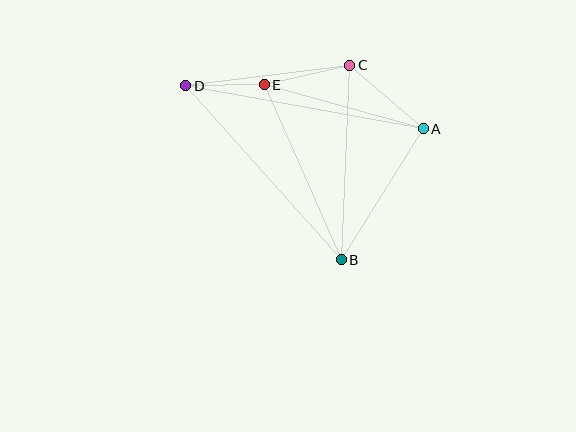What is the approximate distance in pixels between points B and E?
The distance between B and E is approximately 191 pixels.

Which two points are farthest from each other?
Points A and D are farthest from each other.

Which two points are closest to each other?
Points D and E are closest to each other.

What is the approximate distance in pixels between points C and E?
The distance between C and E is approximately 88 pixels.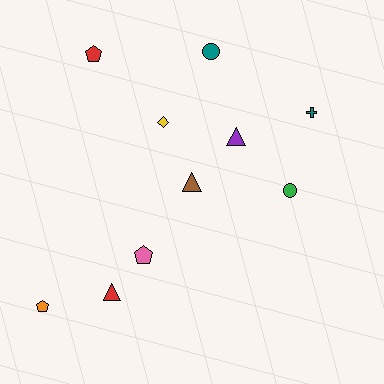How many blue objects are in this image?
There are no blue objects.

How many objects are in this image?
There are 10 objects.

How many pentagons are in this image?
There are 3 pentagons.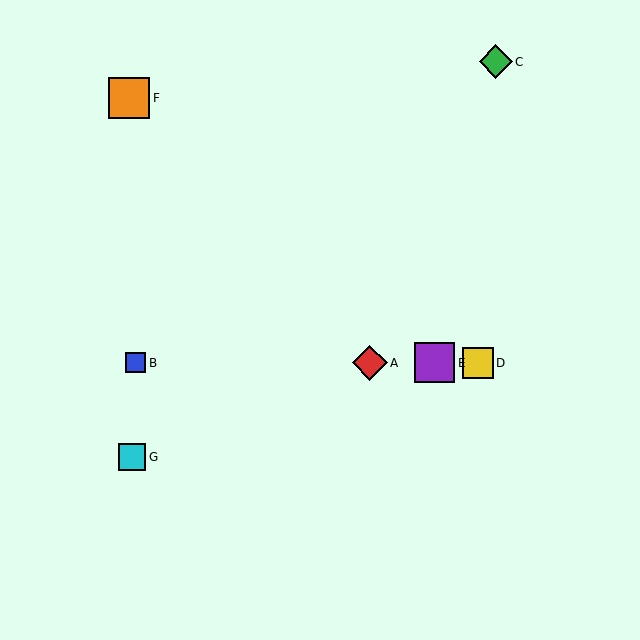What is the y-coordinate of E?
Object E is at y≈363.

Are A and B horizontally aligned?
Yes, both are at y≈363.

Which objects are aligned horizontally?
Objects A, B, D, E are aligned horizontally.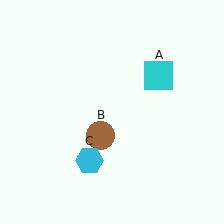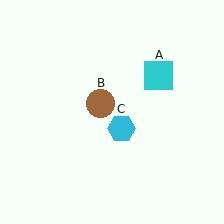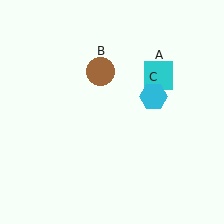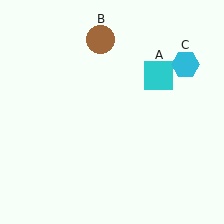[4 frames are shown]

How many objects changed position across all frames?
2 objects changed position: brown circle (object B), cyan hexagon (object C).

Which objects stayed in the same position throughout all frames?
Cyan square (object A) remained stationary.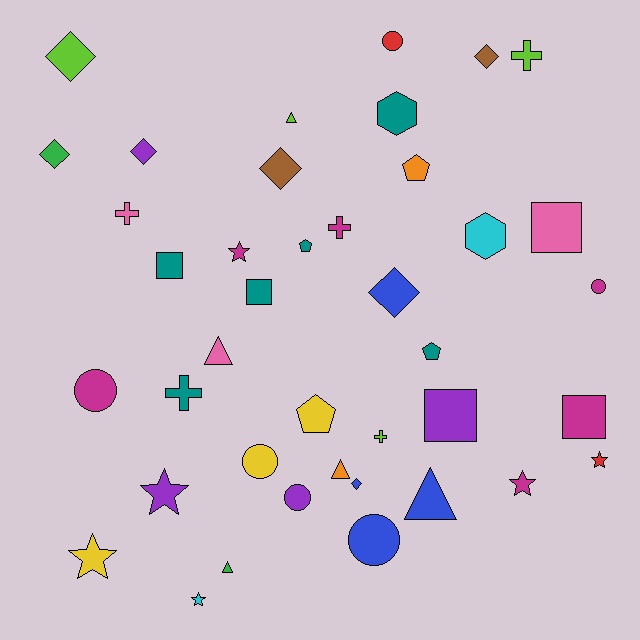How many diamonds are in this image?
There are 7 diamonds.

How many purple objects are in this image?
There are 4 purple objects.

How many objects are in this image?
There are 40 objects.